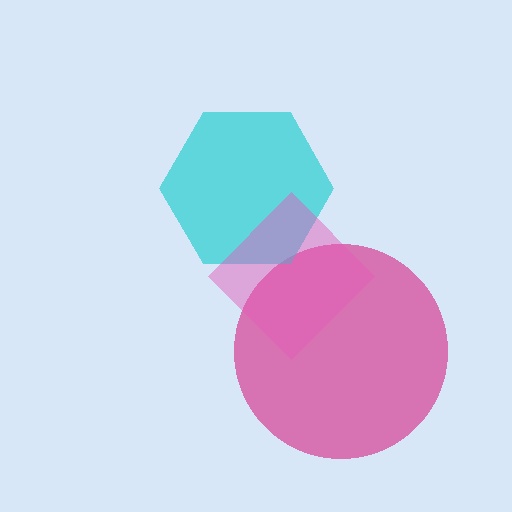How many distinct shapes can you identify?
There are 3 distinct shapes: a magenta circle, a cyan hexagon, a pink diamond.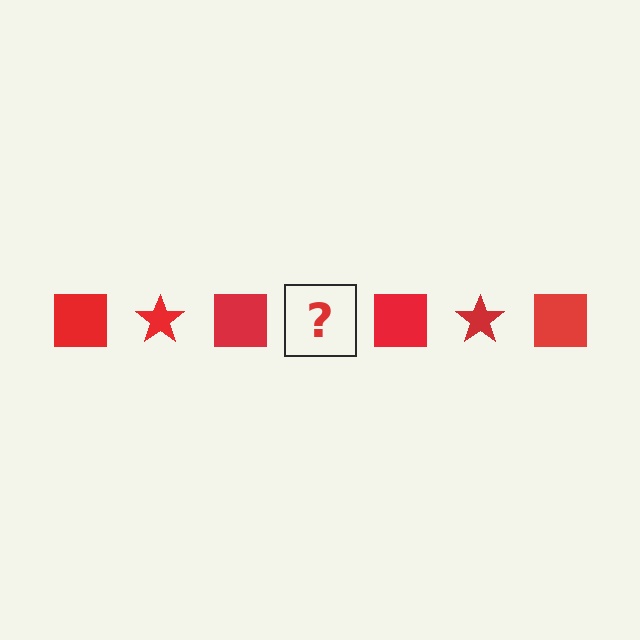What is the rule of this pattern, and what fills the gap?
The rule is that the pattern cycles through square, star shapes in red. The gap should be filled with a red star.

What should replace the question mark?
The question mark should be replaced with a red star.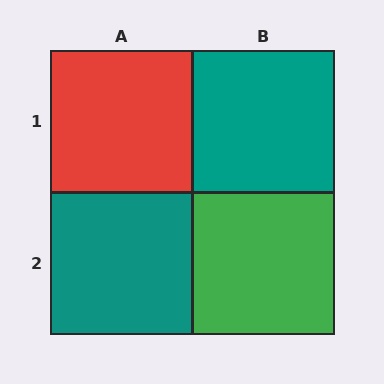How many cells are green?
1 cell is green.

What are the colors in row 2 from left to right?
Teal, green.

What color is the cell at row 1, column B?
Teal.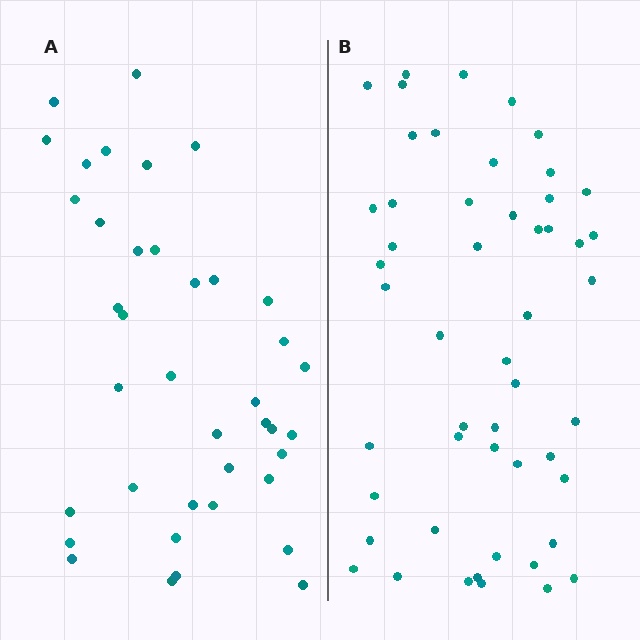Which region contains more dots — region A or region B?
Region B (the right region) has more dots.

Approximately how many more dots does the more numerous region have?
Region B has roughly 12 or so more dots than region A.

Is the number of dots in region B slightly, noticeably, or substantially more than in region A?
Region B has noticeably more, but not dramatically so. The ratio is roughly 1.3 to 1.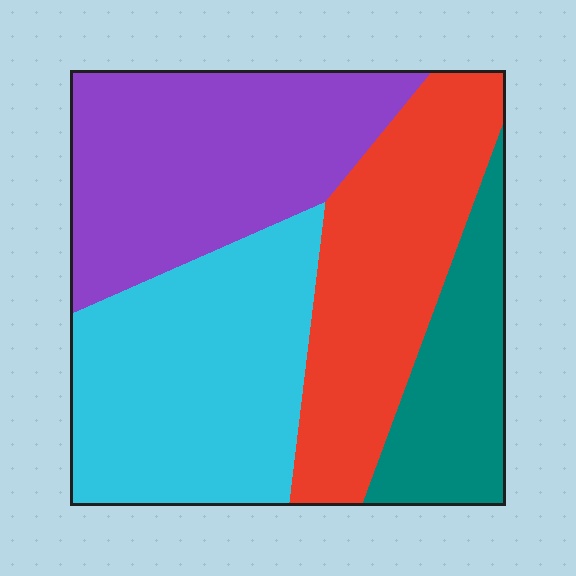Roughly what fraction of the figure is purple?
Purple covers around 30% of the figure.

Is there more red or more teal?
Red.